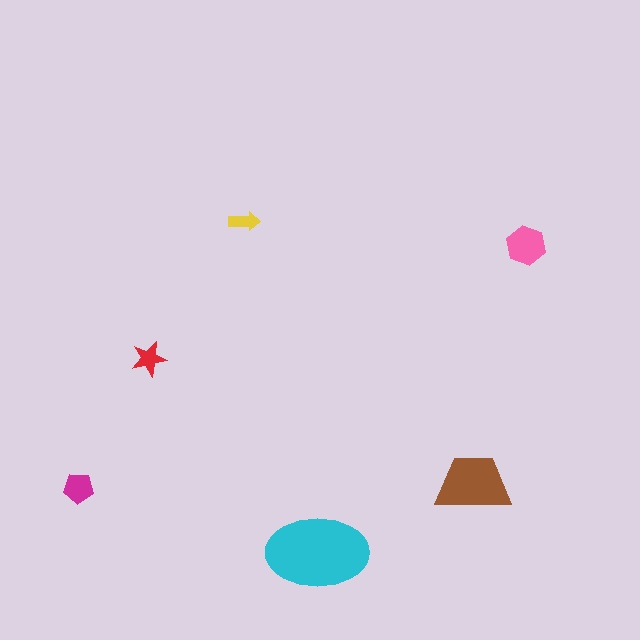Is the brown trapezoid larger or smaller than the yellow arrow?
Larger.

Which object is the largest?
The cyan ellipse.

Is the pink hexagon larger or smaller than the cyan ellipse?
Smaller.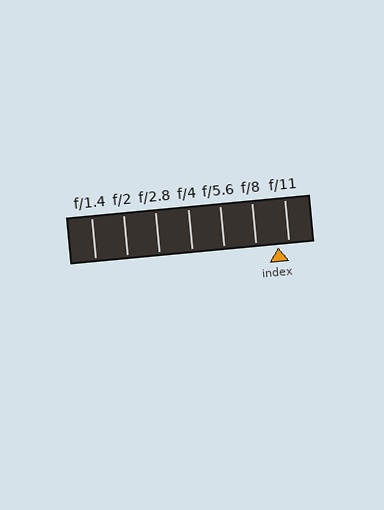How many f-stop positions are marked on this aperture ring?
There are 7 f-stop positions marked.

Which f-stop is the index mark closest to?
The index mark is closest to f/11.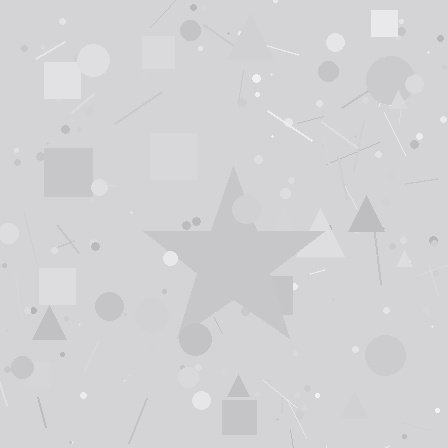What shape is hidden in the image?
A star is hidden in the image.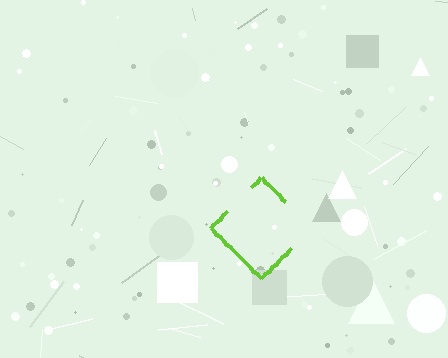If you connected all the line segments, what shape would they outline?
They would outline a diamond.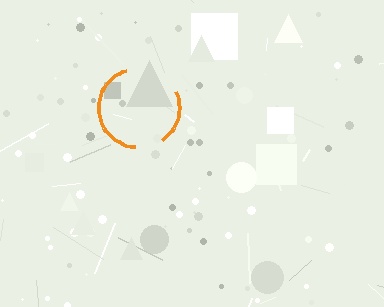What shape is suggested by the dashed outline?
The dashed outline suggests a circle.